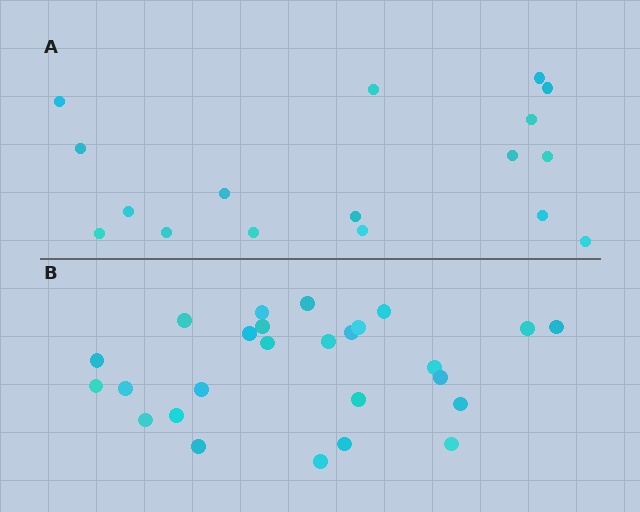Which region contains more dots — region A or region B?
Region B (the bottom region) has more dots.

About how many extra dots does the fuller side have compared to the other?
Region B has roughly 8 or so more dots than region A.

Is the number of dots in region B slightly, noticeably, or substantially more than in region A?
Region B has substantially more. The ratio is roughly 1.5 to 1.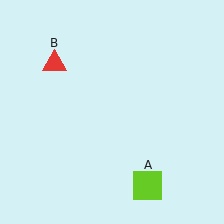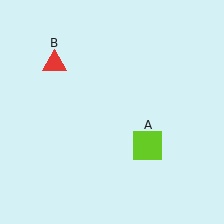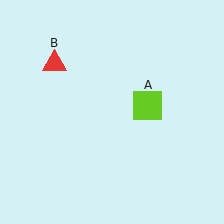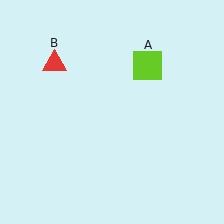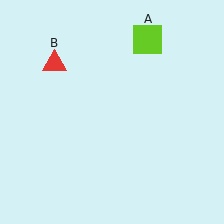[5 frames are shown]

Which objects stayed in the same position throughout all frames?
Red triangle (object B) remained stationary.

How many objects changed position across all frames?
1 object changed position: lime square (object A).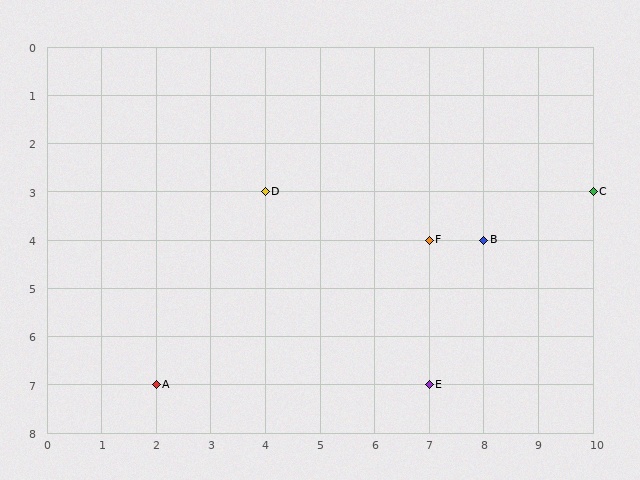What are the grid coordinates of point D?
Point D is at grid coordinates (4, 3).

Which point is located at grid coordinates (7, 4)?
Point F is at (7, 4).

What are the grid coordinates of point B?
Point B is at grid coordinates (8, 4).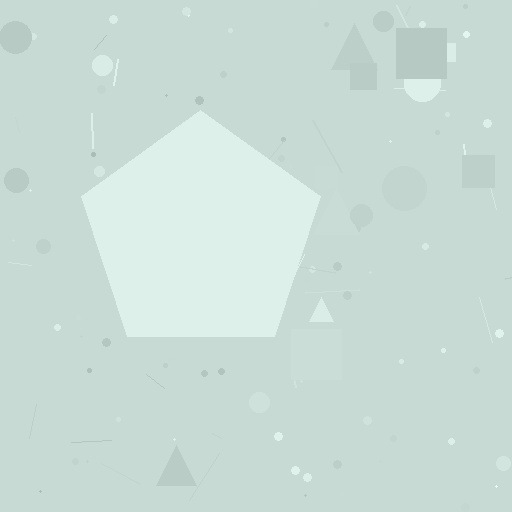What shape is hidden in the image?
A pentagon is hidden in the image.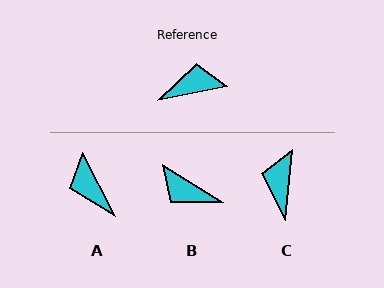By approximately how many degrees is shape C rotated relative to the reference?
Approximately 73 degrees counter-clockwise.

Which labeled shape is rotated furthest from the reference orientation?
B, about 137 degrees away.